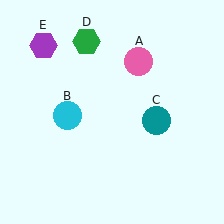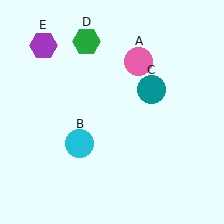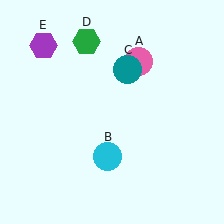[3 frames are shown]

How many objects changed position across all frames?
2 objects changed position: cyan circle (object B), teal circle (object C).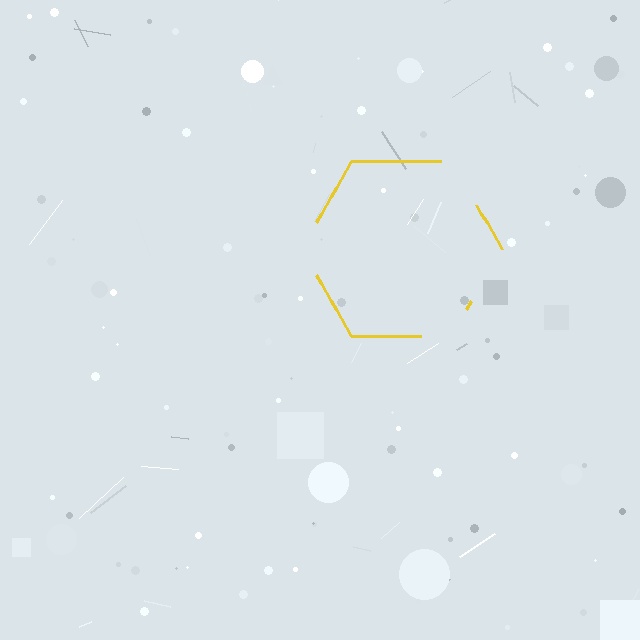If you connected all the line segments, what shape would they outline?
They would outline a hexagon.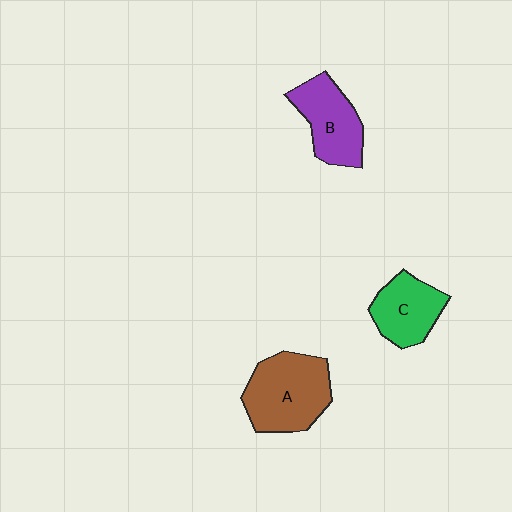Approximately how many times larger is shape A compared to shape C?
Approximately 1.4 times.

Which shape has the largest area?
Shape A (brown).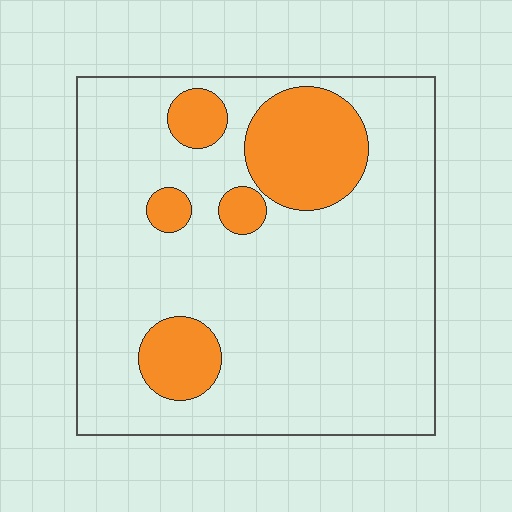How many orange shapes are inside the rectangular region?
5.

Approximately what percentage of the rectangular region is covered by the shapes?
Approximately 20%.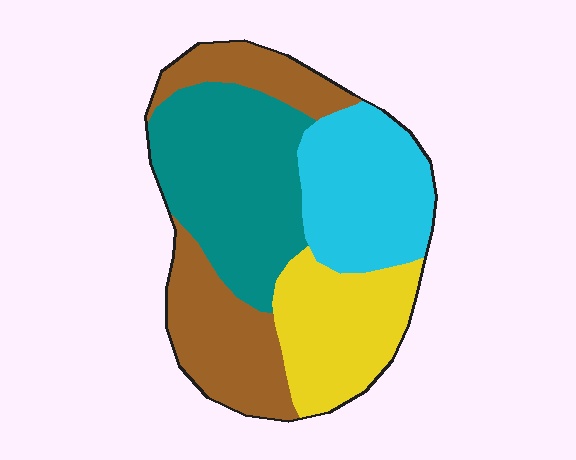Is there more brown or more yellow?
Brown.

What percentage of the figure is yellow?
Yellow covers 20% of the figure.